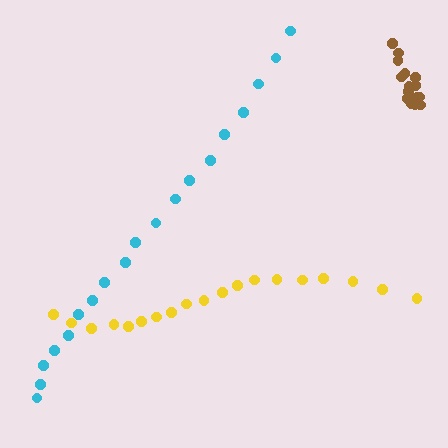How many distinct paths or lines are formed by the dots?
There are 3 distinct paths.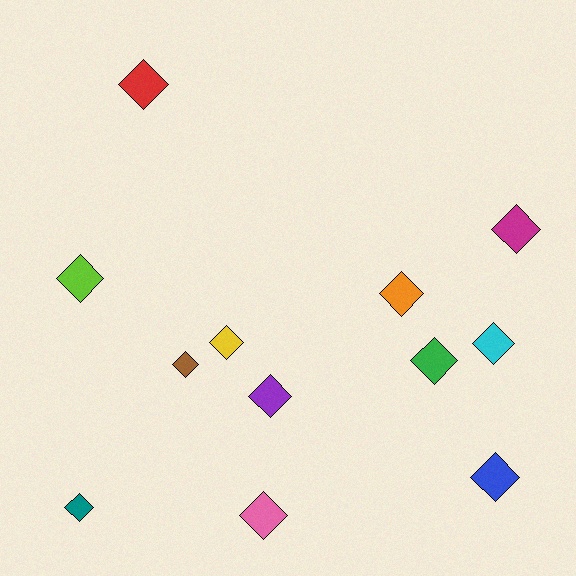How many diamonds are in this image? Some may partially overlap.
There are 12 diamonds.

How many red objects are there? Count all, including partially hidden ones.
There is 1 red object.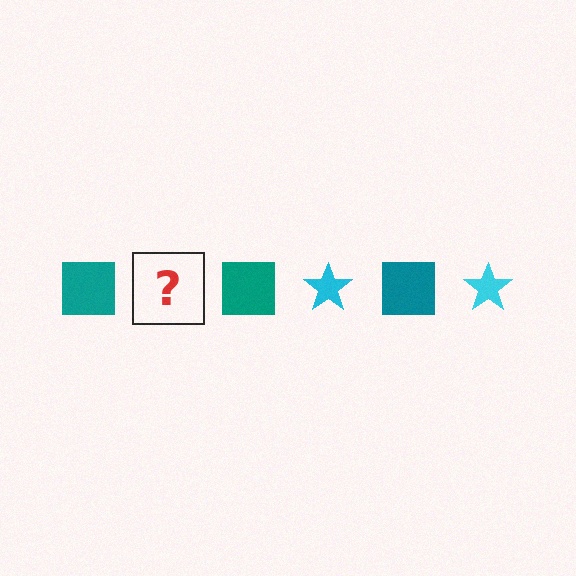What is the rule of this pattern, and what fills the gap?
The rule is that the pattern alternates between teal square and cyan star. The gap should be filled with a cyan star.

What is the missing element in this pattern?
The missing element is a cyan star.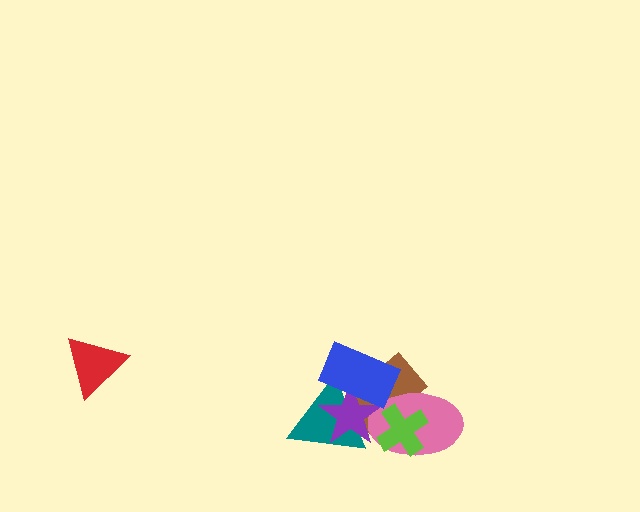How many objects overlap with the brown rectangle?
5 objects overlap with the brown rectangle.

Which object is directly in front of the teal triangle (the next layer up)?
The purple star is directly in front of the teal triangle.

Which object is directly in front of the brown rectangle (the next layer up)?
The pink ellipse is directly in front of the brown rectangle.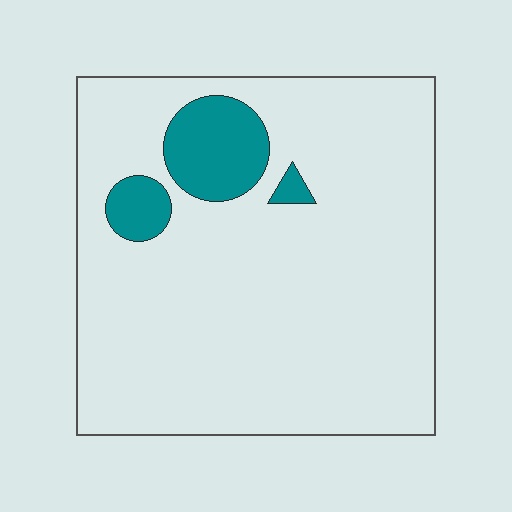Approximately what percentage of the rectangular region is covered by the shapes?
Approximately 10%.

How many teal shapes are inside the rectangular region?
3.